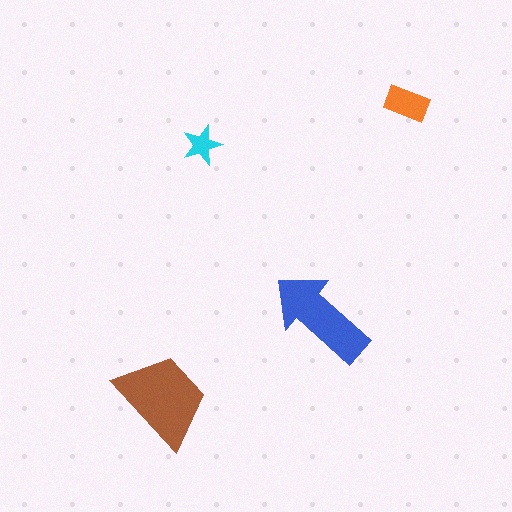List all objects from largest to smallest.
The brown trapezoid, the blue arrow, the orange rectangle, the cyan star.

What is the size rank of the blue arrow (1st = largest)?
2nd.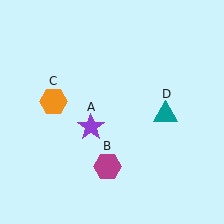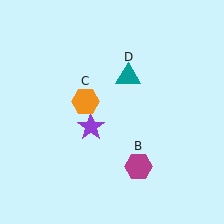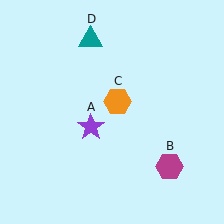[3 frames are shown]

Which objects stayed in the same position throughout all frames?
Purple star (object A) remained stationary.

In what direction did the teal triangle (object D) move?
The teal triangle (object D) moved up and to the left.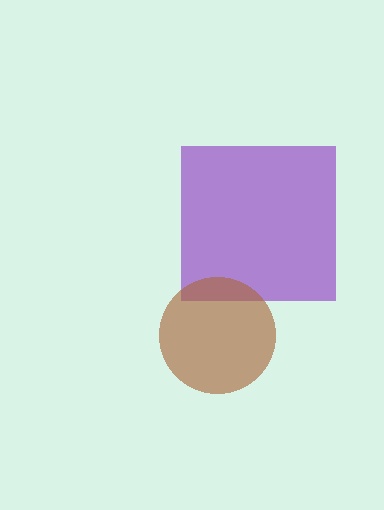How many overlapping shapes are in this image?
There are 2 overlapping shapes in the image.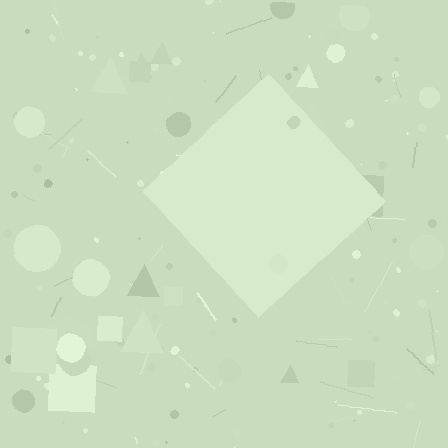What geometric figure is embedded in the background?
A diamond is embedded in the background.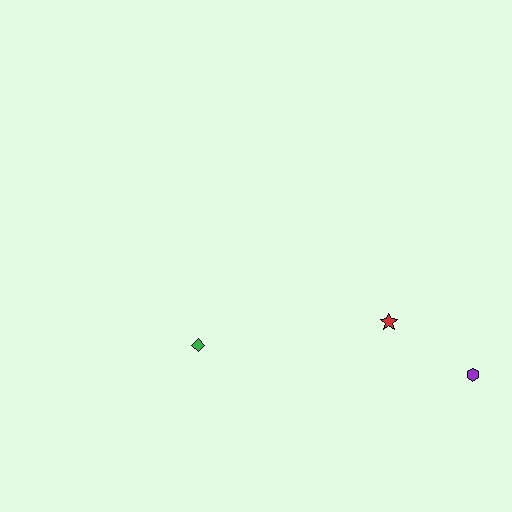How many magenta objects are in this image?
There are no magenta objects.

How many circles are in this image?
There are no circles.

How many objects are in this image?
There are 3 objects.